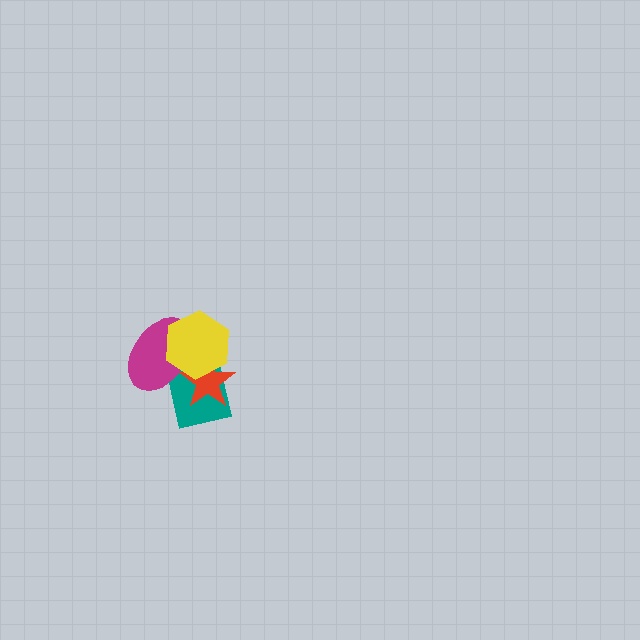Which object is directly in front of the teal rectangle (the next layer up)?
The magenta ellipse is directly in front of the teal rectangle.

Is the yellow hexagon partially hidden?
No, no other shape covers it.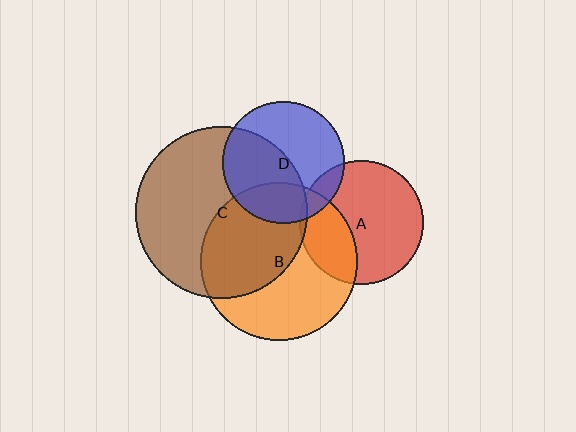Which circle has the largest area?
Circle C (brown).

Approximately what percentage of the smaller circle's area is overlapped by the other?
Approximately 50%.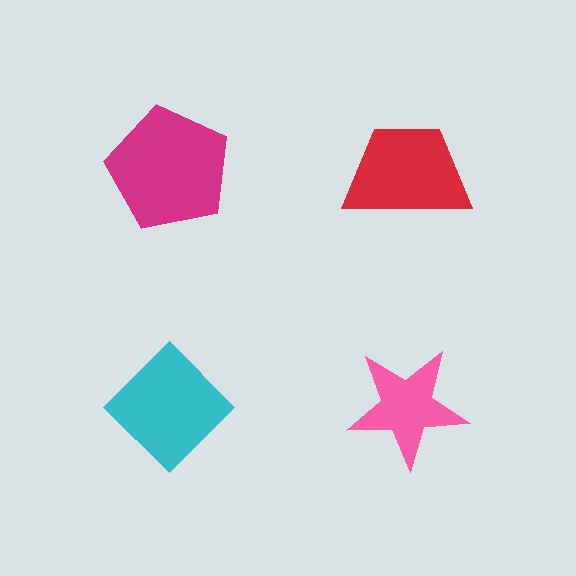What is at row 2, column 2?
A pink star.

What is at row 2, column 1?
A cyan diamond.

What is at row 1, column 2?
A red trapezoid.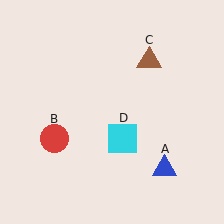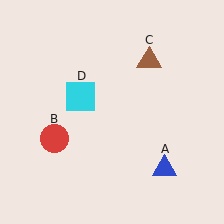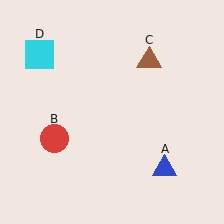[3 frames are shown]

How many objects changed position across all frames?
1 object changed position: cyan square (object D).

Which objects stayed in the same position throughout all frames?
Blue triangle (object A) and red circle (object B) and brown triangle (object C) remained stationary.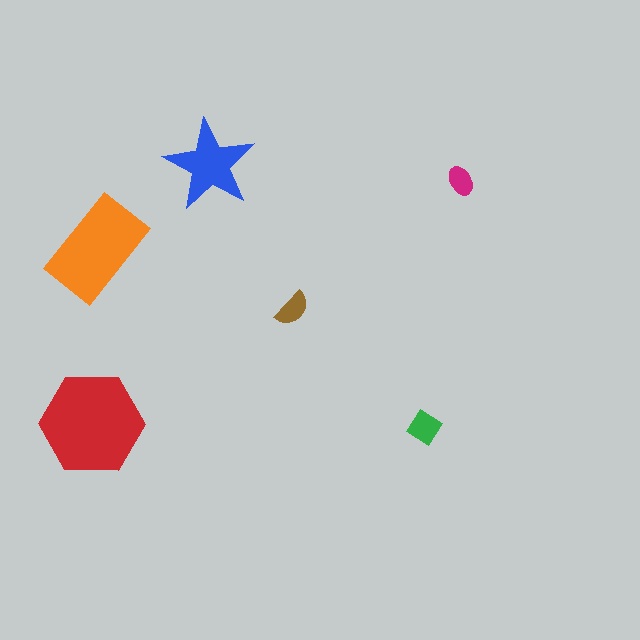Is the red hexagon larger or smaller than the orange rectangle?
Larger.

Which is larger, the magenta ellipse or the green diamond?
The green diamond.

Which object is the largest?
The red hexagon.